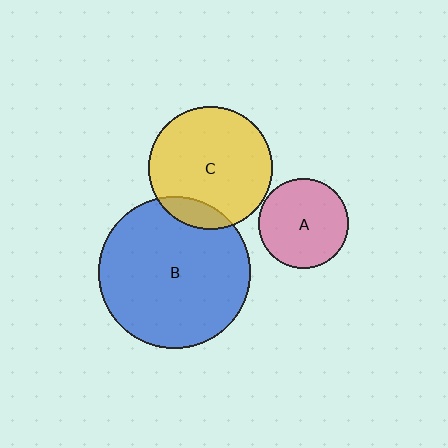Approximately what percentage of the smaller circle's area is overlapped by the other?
Approximately 15%.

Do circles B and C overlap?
Yes.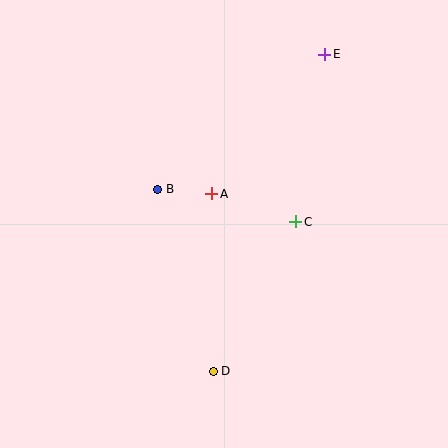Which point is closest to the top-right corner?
Point E is closest to the top-right corner.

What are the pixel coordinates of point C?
Point C is at (296, 222).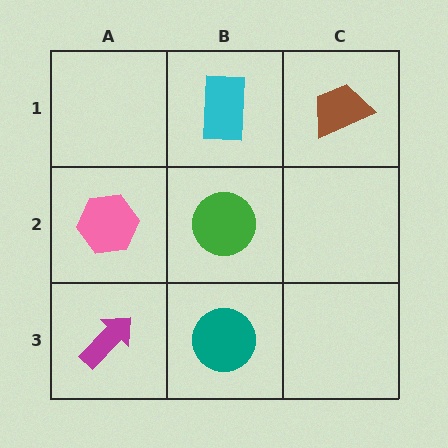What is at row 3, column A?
A magenta arrow.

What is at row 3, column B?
A teal circle.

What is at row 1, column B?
A cyan rectangle.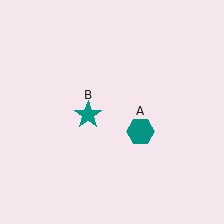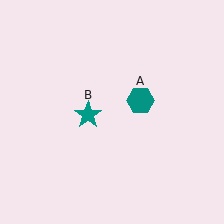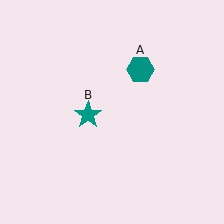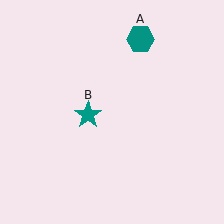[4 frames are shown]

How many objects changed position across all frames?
1 object changed position: teal hexagon (object A).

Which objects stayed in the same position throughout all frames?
Teal star (object B) remained stationary.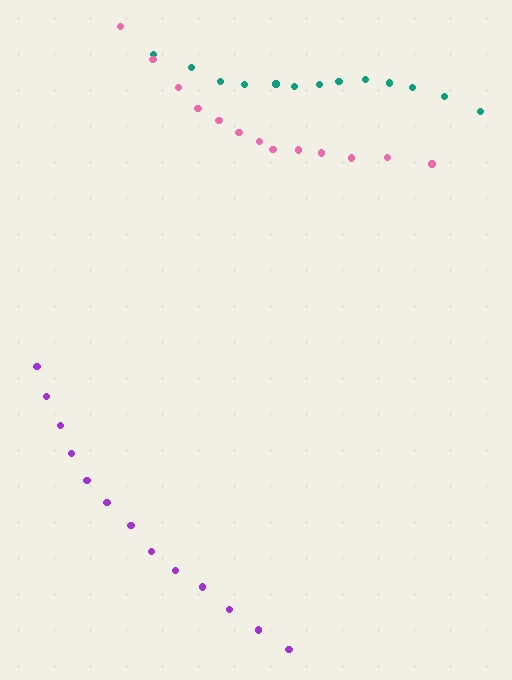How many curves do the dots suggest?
There are 3 distinct paths.